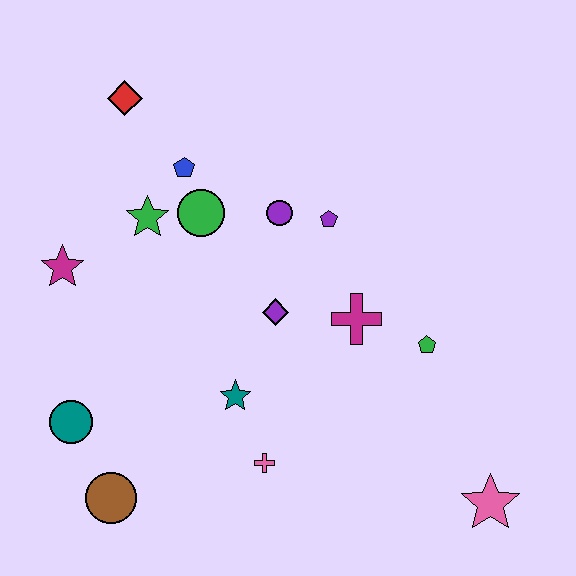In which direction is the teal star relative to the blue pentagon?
The teal star is below the blue pentagon.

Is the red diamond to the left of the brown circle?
No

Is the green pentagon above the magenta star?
No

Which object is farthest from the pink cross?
The red diamond is farthest from the pink cross.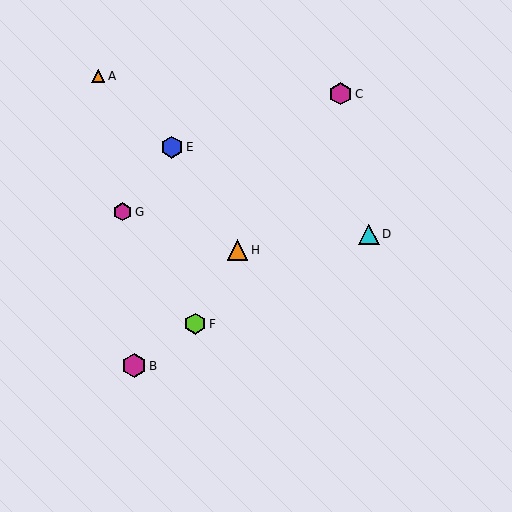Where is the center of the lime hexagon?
The center of the lime hexagon is at (195, 324).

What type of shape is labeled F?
Shape F is a lime hexagon.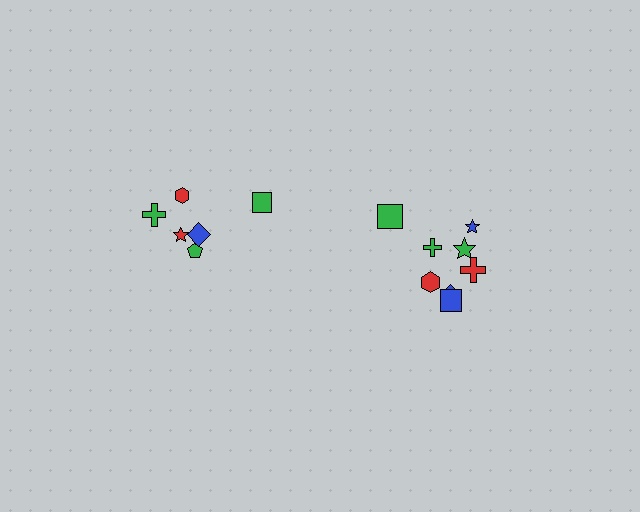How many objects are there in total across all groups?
There are 14 objects.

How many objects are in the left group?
There are 6 objects.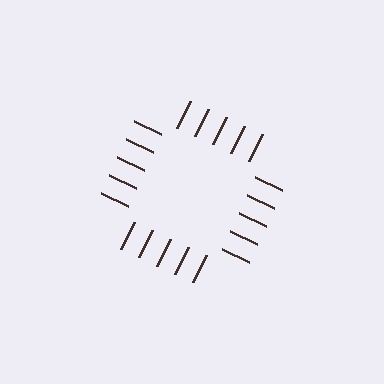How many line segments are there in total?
20 — 5 along each of the 4 edges.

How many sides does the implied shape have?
4 sides — the line-ends trace a square.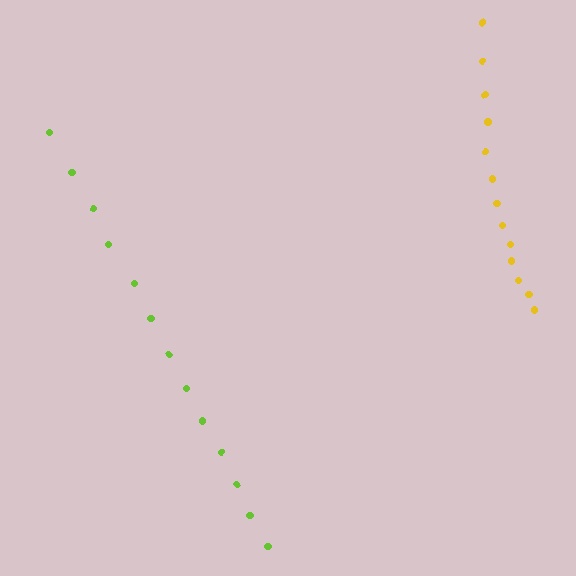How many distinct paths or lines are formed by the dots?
There are 2 distinct paths.